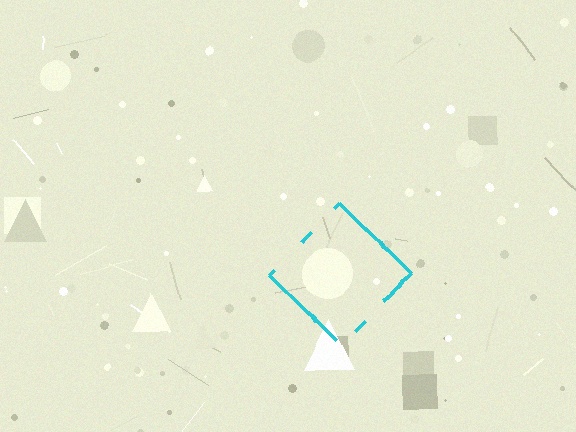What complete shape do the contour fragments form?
The contour fragments form a diamond.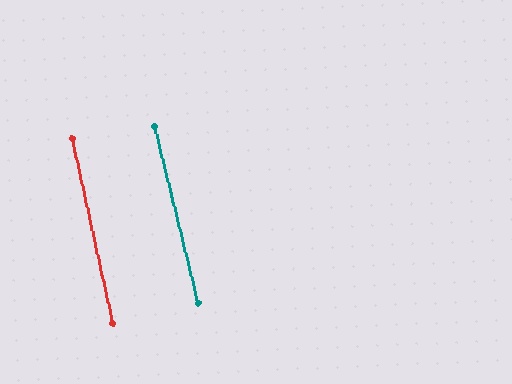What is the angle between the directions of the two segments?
Approximately 2 degrees.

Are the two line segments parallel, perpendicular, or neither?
Parallel — their directions differ by only 1.5°.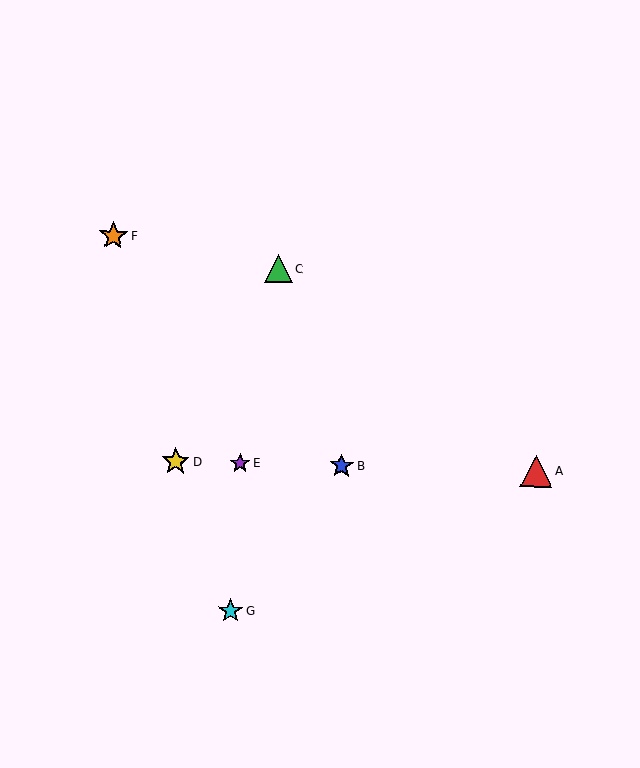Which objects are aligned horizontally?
Objects A, B, D, E are aligned horizontally.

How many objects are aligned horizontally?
4 objects (A, B, D, E) are aligned horizontally.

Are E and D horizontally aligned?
Yes, both are at y≈463.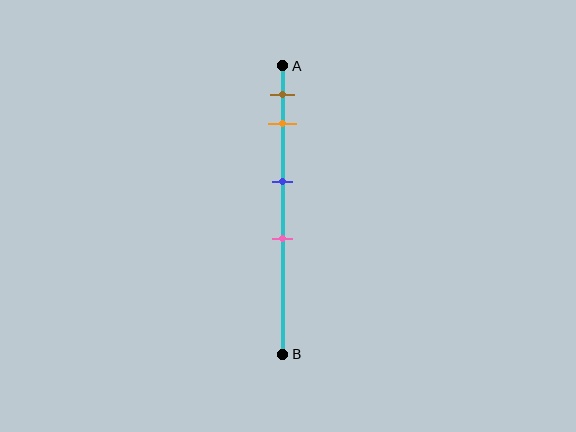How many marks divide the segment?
There are 4 marks dividing the segment.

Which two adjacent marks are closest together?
The brown and orange marks are the closest adjacent pair.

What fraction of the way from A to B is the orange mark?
The orange mark is approximately 20% (0.2) of the way from A to B.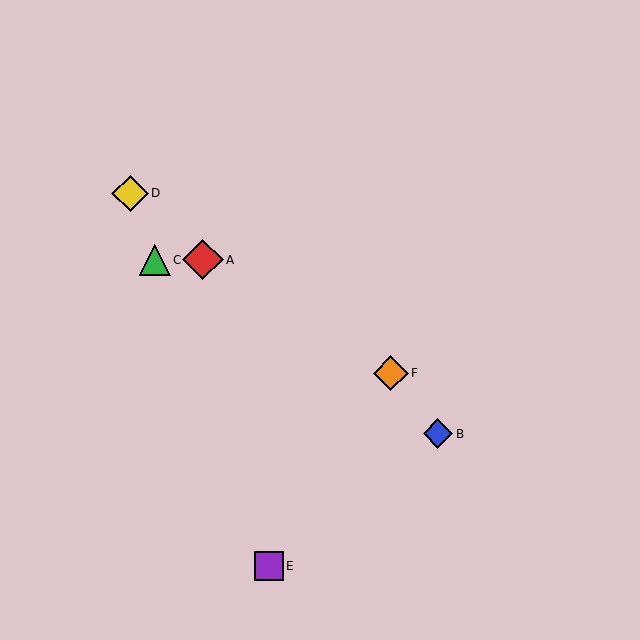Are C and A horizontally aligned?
Yes, both are at y≈260.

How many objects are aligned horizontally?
2 objects (A, C) are aligned horizontally.